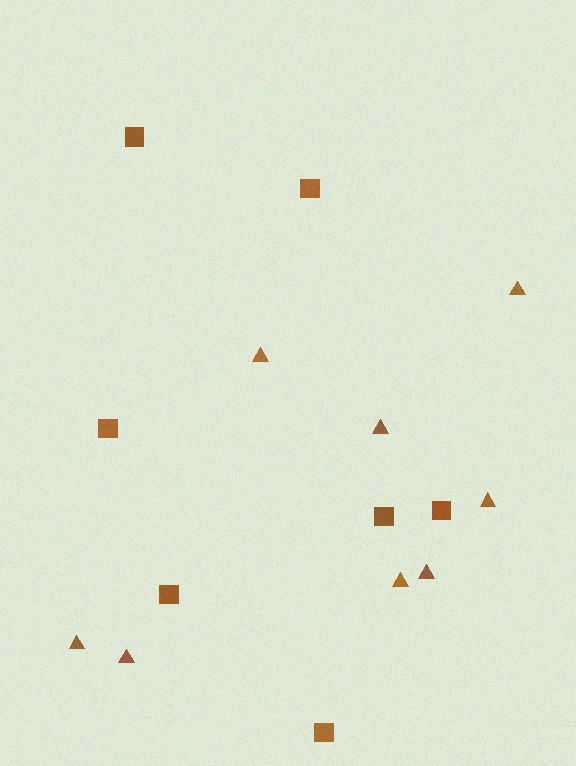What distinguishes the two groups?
There are 2 groups: one group of squares (7) and one group of triangles (8).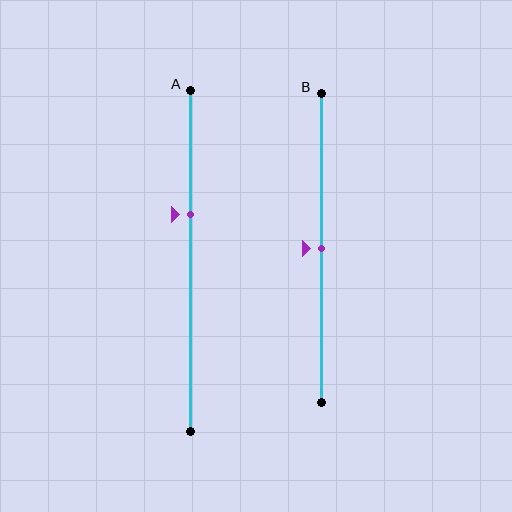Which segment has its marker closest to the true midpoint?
Segment B has its marker closest to the true midpoint.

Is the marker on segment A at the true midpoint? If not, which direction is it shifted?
No, the marker on segment A is shifted upward by about 14% of the segment length.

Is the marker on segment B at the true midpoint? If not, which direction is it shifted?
Yes, the marker on segment B is at the true midpoint.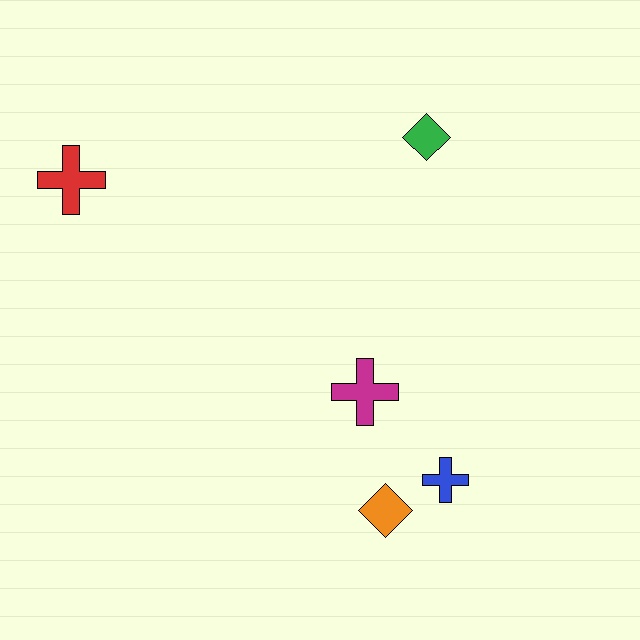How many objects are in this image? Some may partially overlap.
There are 5 objects.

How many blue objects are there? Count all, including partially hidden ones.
There is 1 blue object.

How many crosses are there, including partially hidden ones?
There are 3 crosses.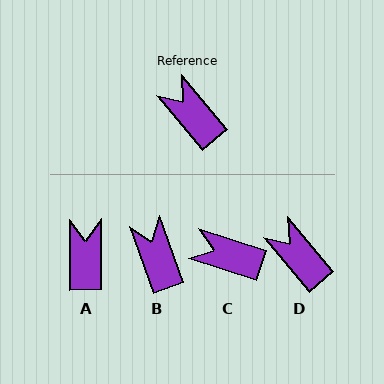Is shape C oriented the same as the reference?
No, it is off by about 32 degrees.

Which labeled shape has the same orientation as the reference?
D.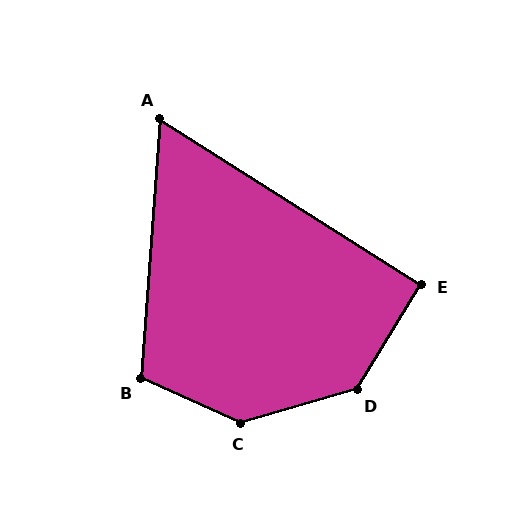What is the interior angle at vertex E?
Approximately 91 degrees (approximately right).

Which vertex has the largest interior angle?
C, at approximately 140 degrees.